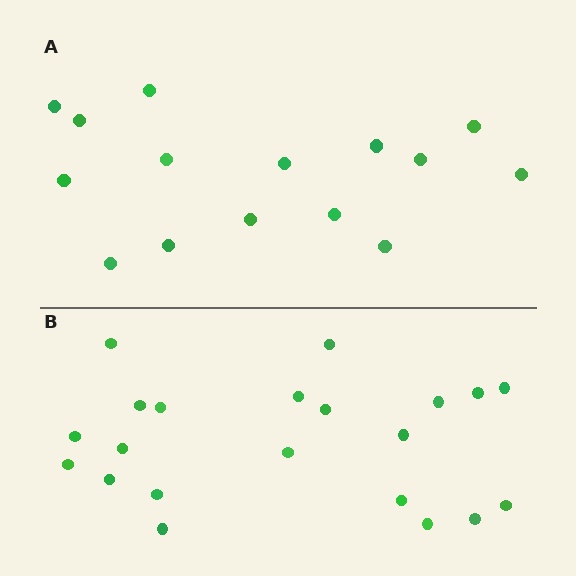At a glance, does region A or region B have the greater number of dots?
Region B (the bottom region) has more dots.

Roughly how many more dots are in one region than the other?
Region B has about 6 more dots than region A.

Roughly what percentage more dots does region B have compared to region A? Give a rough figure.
About 40% more.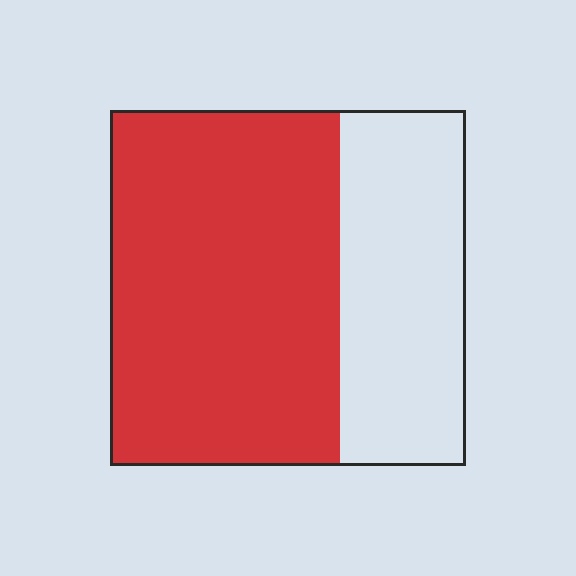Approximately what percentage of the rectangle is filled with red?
Approximately 65%.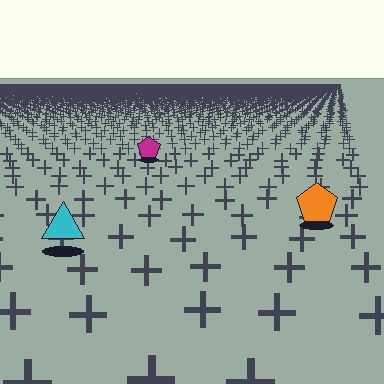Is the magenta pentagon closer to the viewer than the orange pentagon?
No. The orange pentagon is closer — you can tell from the texture gradient: the ground texture is coarser near it.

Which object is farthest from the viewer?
The magenta pentagon is farthest from the viewer. It appears smaller and the ground texture around it is denser.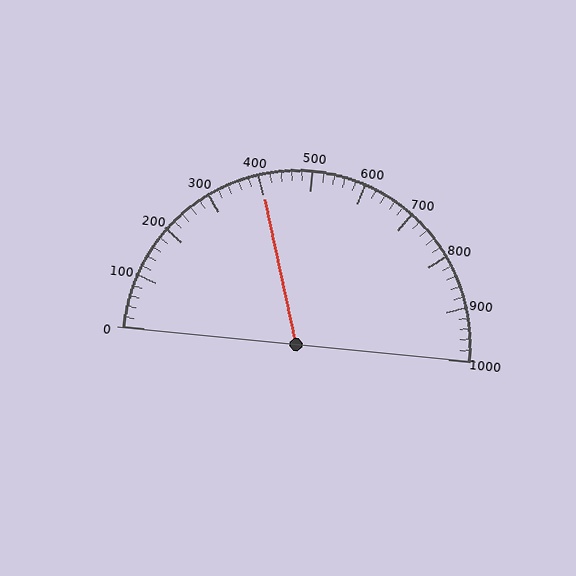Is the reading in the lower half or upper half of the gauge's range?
The reading is in the lower half of the range (0 to 1000).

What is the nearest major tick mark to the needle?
The nearest major tick mark is 400.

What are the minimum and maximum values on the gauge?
The gauge ranges from 0 to 1000.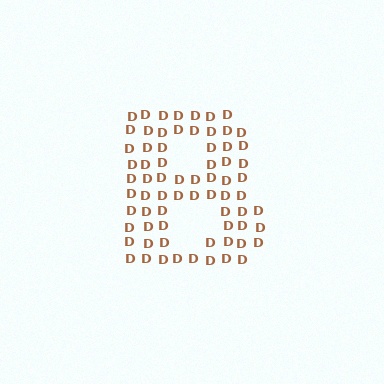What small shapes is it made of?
It is made of small letter D's.